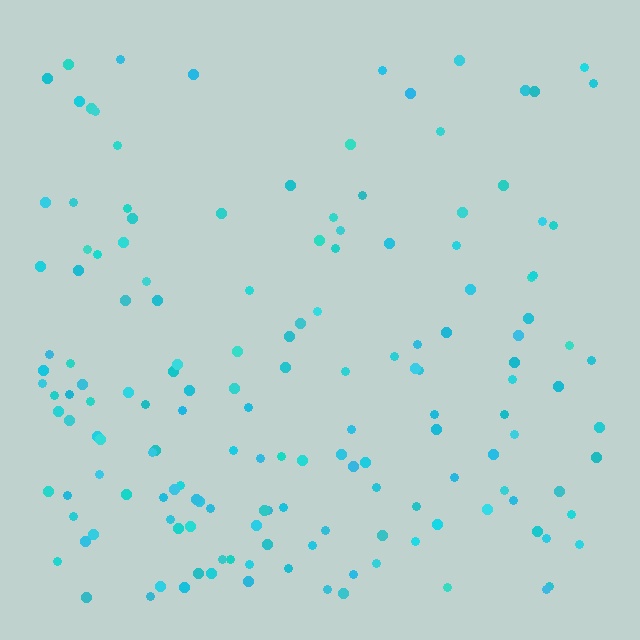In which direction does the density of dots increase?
From top to bottom, with the bottom side densest.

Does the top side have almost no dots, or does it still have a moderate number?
Still a moderate number, just noticeably fewer than the bottom.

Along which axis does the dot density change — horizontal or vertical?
Vertical.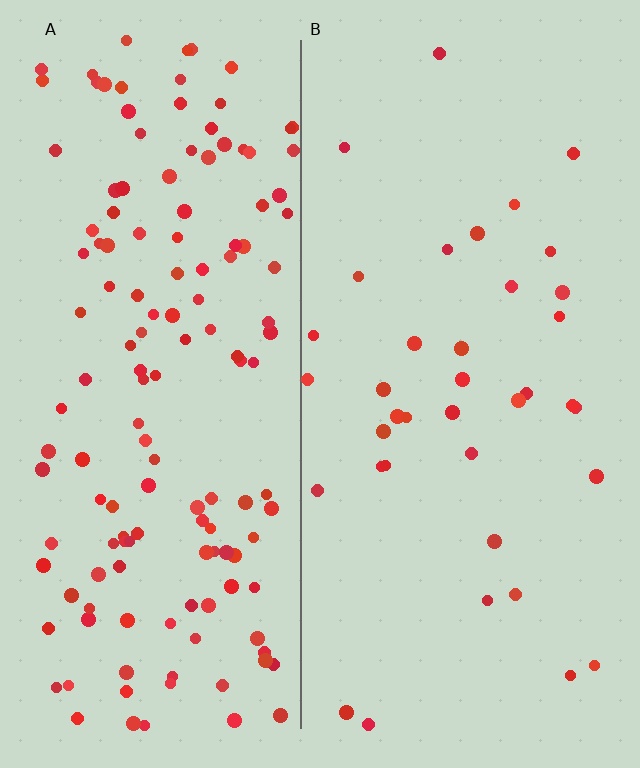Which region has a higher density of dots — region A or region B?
A (the left).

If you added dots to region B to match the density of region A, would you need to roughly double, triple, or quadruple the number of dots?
Approximately quadruple.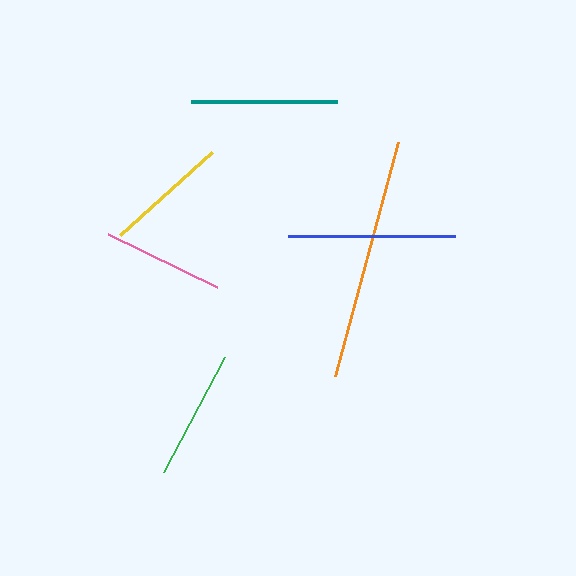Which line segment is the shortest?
The pink line is the shortest at approximately 121 pixels.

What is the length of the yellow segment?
The yellow segment is approximately 124 pixels long.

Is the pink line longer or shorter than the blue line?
The blue line is longer than the pink line.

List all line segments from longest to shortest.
From longest to shortest: orange, blue, teal, green, yellow, pink.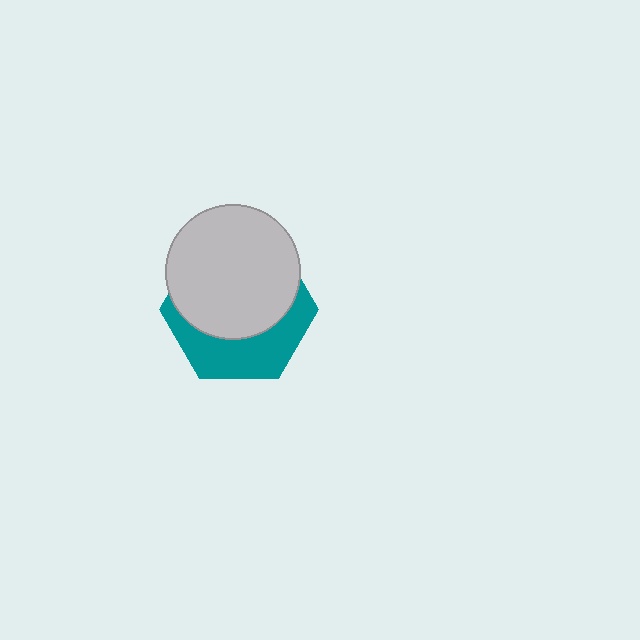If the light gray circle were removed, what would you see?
You would see the complete teal hexagon.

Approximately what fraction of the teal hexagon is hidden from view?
Roughly 61% of the teal hexagon is hidden behind the light gray circle.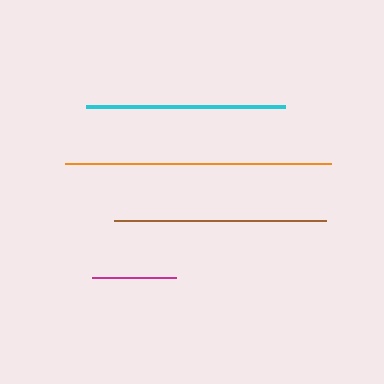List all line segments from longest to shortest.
From longest to shortest: orange, brown, cyan, magenta.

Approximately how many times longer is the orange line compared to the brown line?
The orange line is approximately 1.3 times the length of the brown line.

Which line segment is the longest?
The orange line is the longest at approximately 266 pixels.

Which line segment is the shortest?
The magenta line is the shortest at approximately 84 pixels.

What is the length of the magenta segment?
The magenta segment is approximately 84 pixels long.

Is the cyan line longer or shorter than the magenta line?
The cyan line is longer than the magenta line.